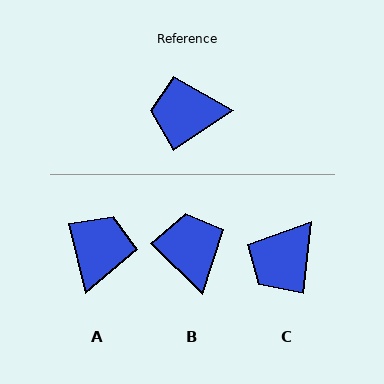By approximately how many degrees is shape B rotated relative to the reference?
Approximately 78 degrees clockwise.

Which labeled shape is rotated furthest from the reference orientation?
A, about 110 degrees away.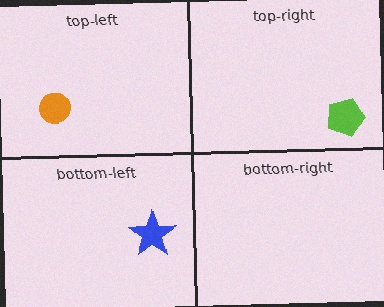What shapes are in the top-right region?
The lime pentagon.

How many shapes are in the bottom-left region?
1.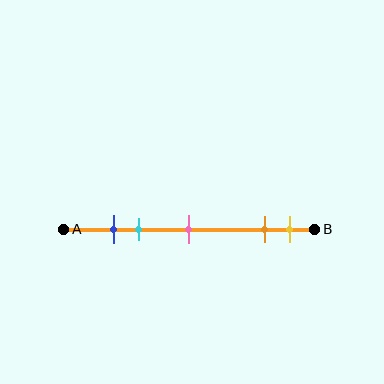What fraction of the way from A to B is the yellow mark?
The yellow mark is approximately 90% (0.9) of the way from A to B.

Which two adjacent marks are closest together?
The blue and cyan marks are the closest adjacent pair.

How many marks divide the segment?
There are 5 marks dividing the segment.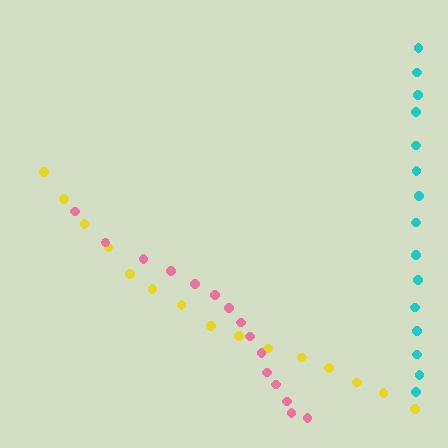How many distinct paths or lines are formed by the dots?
There are 3 distinct paths.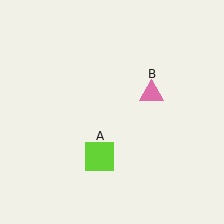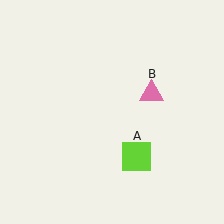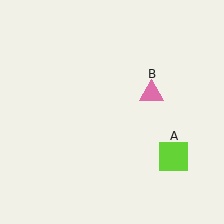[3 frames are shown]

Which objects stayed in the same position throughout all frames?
Pink triangle (object B) remained stationary.